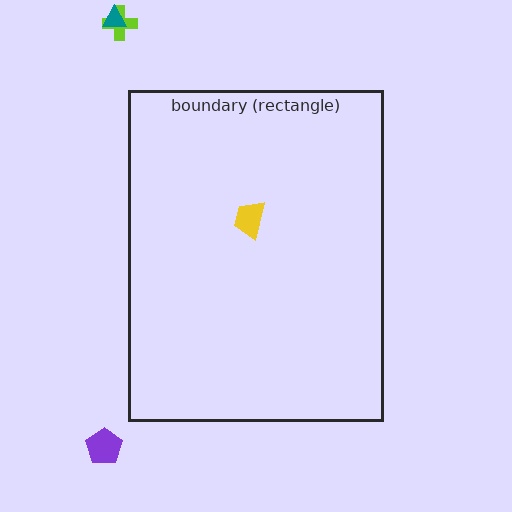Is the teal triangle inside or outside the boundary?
Outside.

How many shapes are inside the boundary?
1 inside, 3 outside.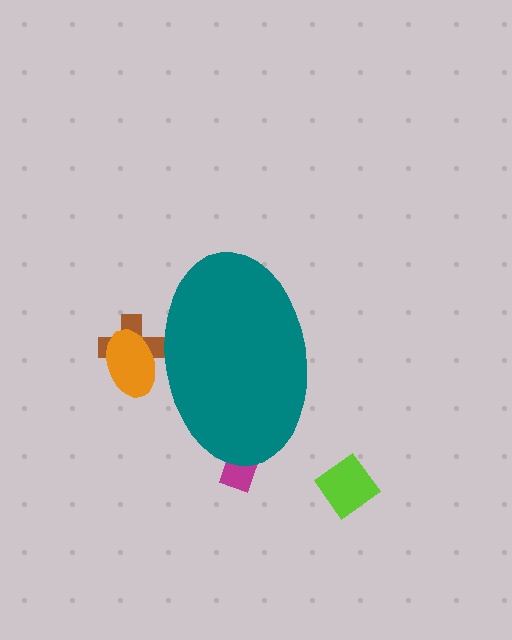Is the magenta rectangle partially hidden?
Yes, the magenta rectangle is partially hidden behind the teal ellipse.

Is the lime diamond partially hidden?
No, the lime diamond is fully visible.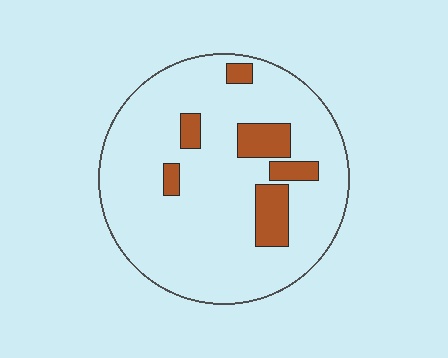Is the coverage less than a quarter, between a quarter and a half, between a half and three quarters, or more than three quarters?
Less than a quarter.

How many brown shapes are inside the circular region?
6.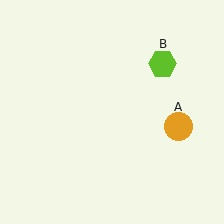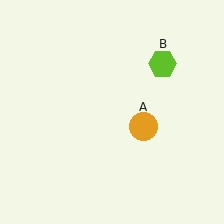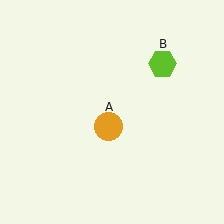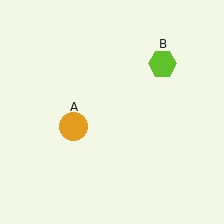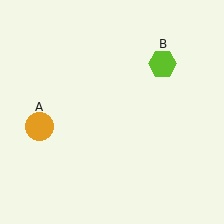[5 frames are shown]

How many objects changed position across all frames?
1 object changed position: orange circle (object A).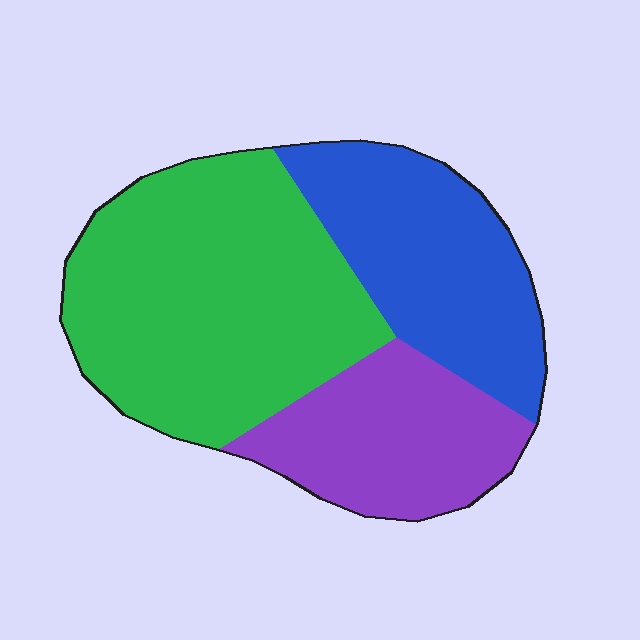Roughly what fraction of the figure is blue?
Blue takes up between a sixth and a third of the figure.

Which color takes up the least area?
Purple, at roughly 25%.